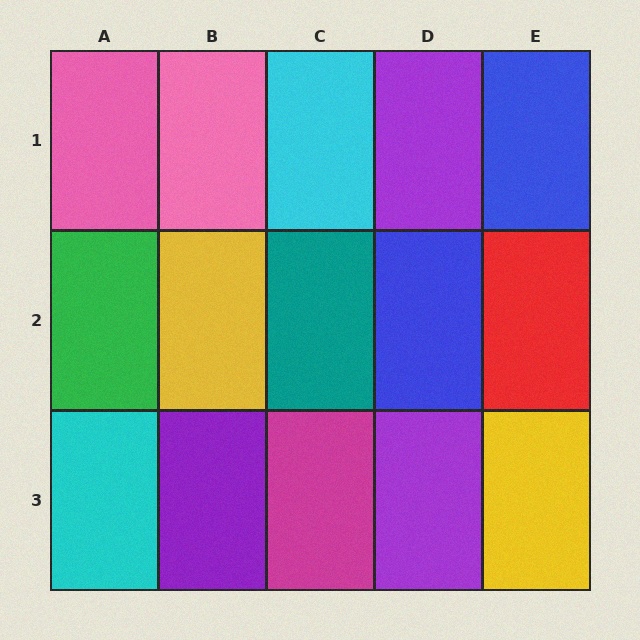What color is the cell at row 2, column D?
Blue.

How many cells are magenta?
1 cell is magenta.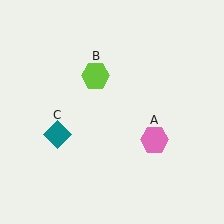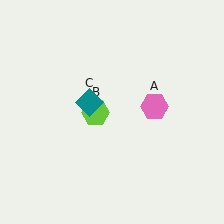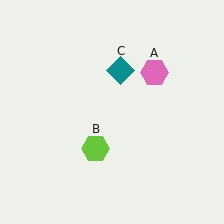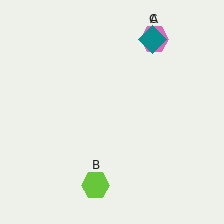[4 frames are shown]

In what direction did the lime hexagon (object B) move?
The lime hexagon (object B) moved down.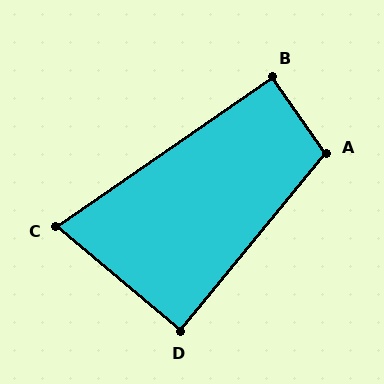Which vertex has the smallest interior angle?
C, at approximately 75 degrees.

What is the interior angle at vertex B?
Approximately 91 degrees (approximately right).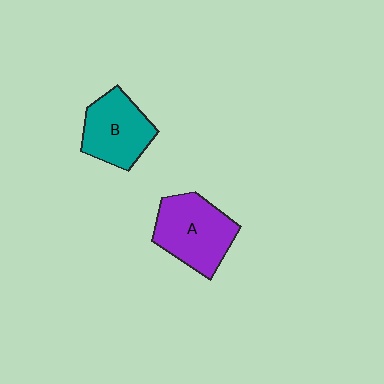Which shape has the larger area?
Shape A (purple).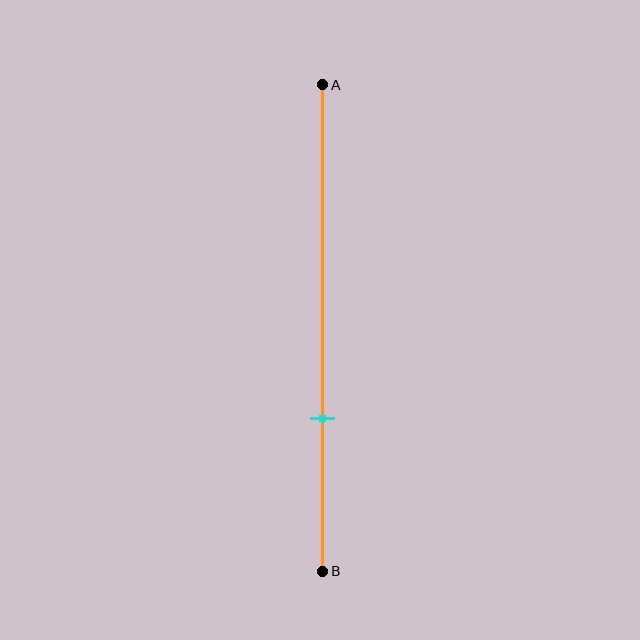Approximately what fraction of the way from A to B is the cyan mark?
The cyan mark is approximately 70% of the way from A to B.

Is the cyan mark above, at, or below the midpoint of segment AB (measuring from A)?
The cyan mark is below the midpoint of segment AB.